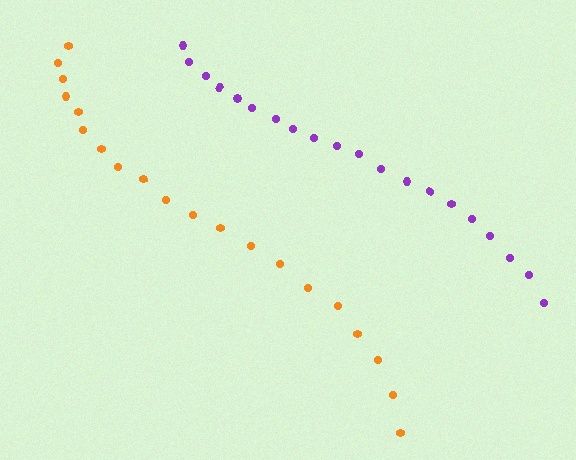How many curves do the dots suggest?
There are 2 distinct paths.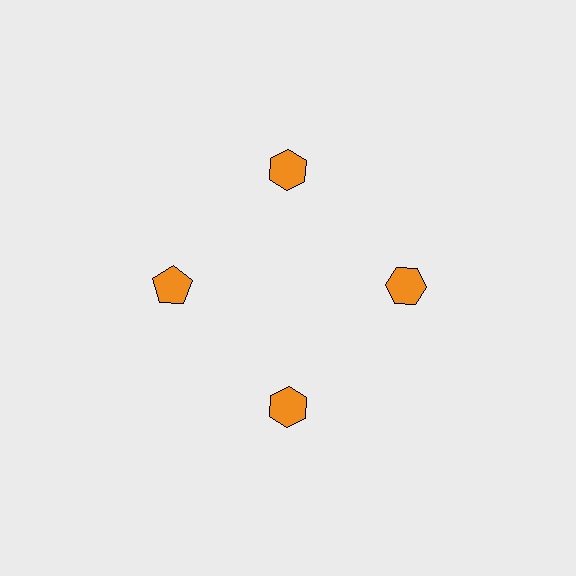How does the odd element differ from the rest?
It has a different shape: pentagon instead of hexagon.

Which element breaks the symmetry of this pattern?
The orange pentagon at roughly the 9 o'clock position breaks the symmetry. All other shapes are orange hexagons.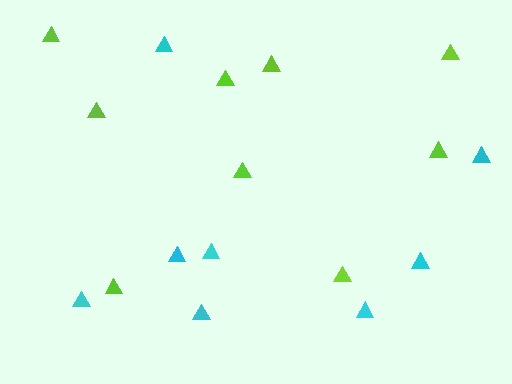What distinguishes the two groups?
There are 2 groups: one group of lime triangles (9) and one group of cyan triangles (8).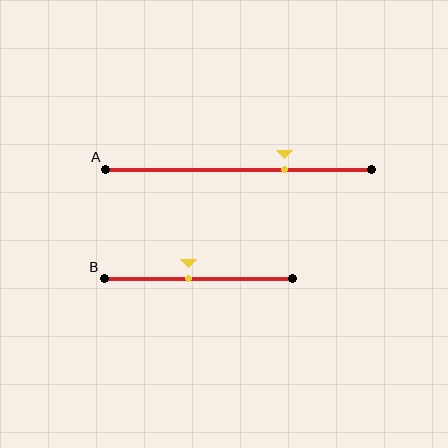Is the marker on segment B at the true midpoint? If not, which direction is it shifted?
No, the marker on segment B is shifted to the left by about 5% of the segment length.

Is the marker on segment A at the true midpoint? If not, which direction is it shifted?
No, the marker on segment A is shifted to the right by about 17% of the segment length.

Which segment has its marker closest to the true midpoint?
Segment B has its marker closest to the true midpoint.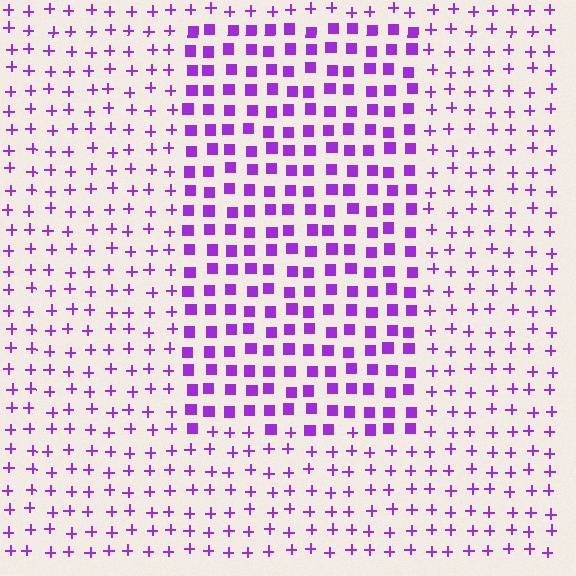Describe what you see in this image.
The image is filled with small purple elements arranged in a uniform grid. A rectangle-shaped region contains squares, while the surrounding area contains plus signs. The boundary is defined purely by the change in element shape.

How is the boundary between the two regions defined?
The boundary is defined by a change in element shape: squares inside vs. plus signs outside. All elements share the same color and spacing.